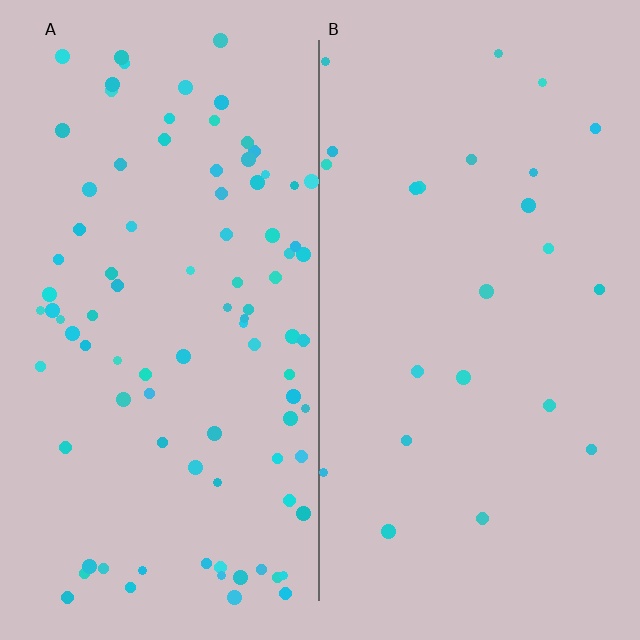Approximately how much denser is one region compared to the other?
Approximately 3.9× — region A over region B.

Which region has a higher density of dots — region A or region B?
A (the left).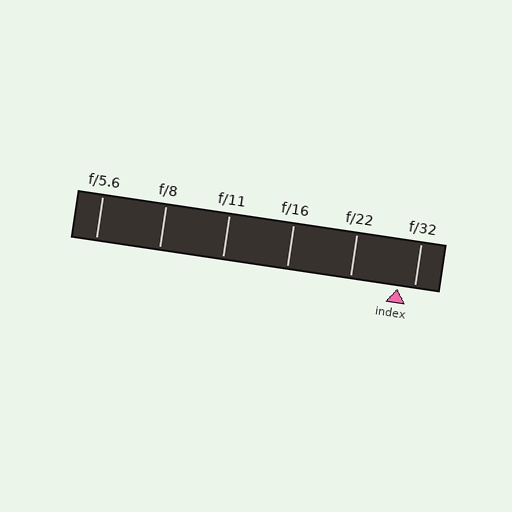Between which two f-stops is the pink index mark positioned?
The index mark is between f/22 and f/32.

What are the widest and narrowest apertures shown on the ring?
The widest aperture shown is f/5.6 and the narrowest is f/32.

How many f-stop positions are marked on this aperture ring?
There are 6 f-stop positions marked.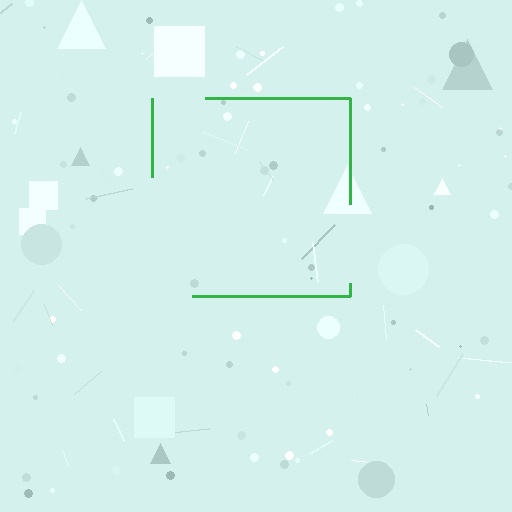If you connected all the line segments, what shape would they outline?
They would outline a square.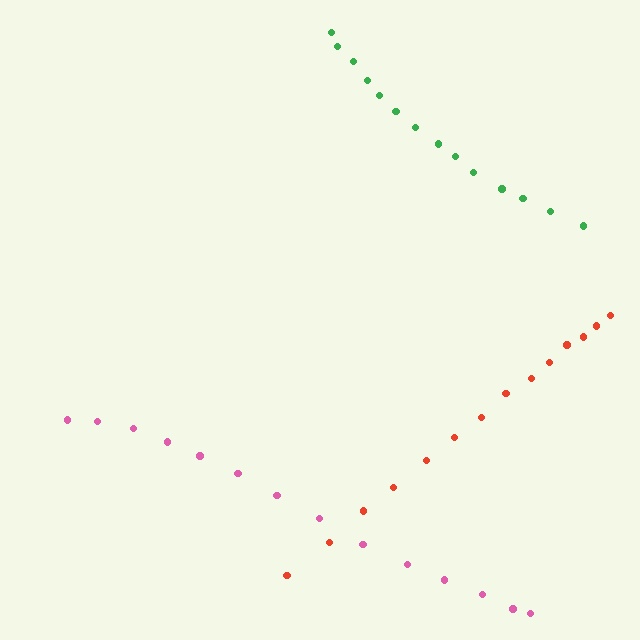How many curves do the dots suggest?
There are 3 distinct paths.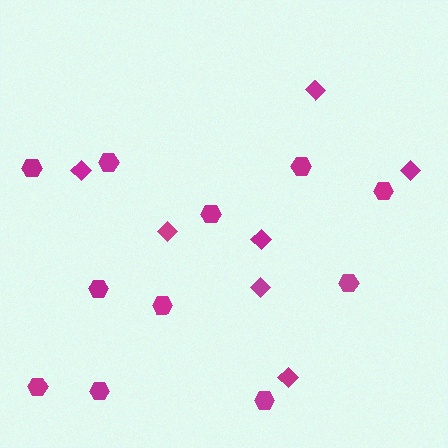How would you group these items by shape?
There are 2 groups: one group of hexagons (11) and one group of diamonds (7).